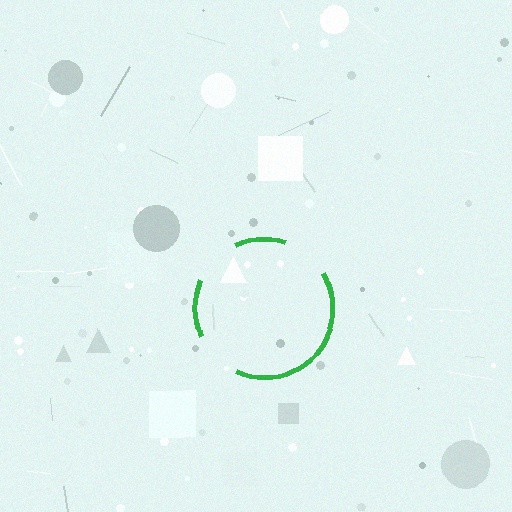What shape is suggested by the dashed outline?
The dashed outline suggests a circle.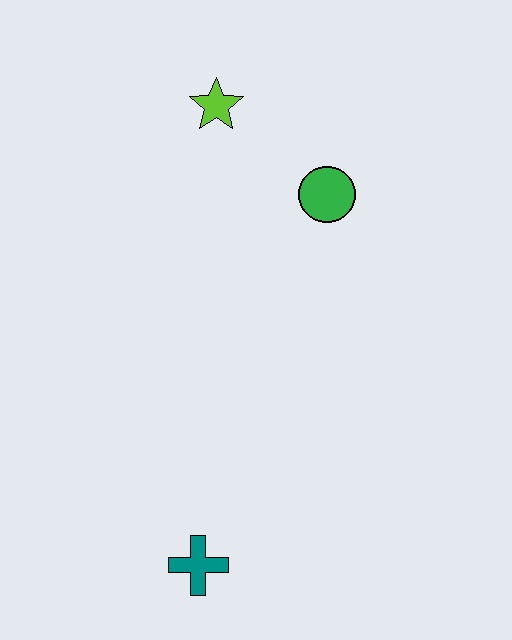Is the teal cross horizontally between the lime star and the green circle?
No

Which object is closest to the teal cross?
The green circle is closest to the teal cross.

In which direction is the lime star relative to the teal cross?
The lime star is above the teal cross.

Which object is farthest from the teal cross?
The lime star is farthest from the teal cross.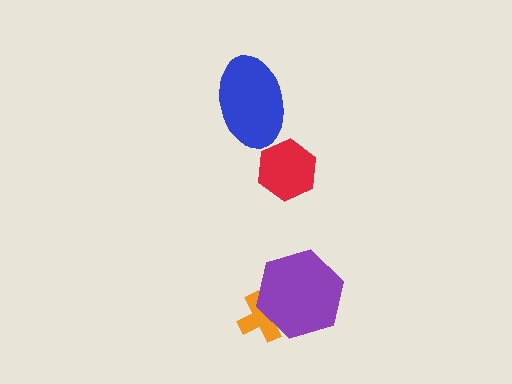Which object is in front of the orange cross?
The purple hexagon is in front of the orange cross.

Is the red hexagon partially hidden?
No, no other shape covers it.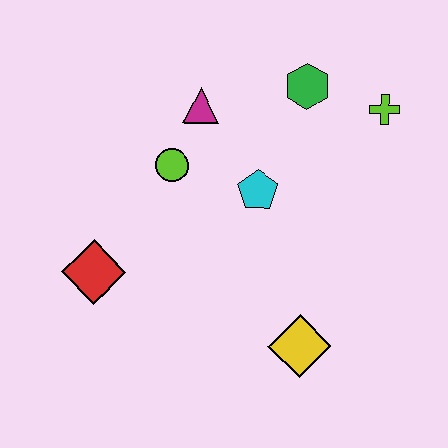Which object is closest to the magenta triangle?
The lime circle is closest to the magenta triangle.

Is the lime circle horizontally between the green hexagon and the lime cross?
No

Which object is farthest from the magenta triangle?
The yellow diamond is farthest from the magenta triangle.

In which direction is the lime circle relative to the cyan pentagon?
The lime circle is to the left of the cyan pentagon.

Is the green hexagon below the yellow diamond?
No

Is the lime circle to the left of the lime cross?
Yes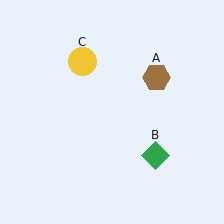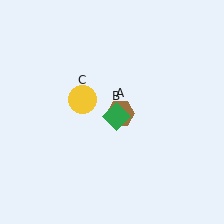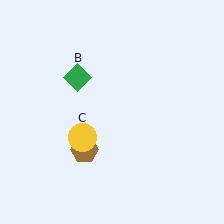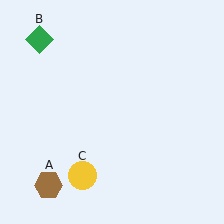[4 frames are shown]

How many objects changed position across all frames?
3 objects changed position: brown hexagon (object A), green diamond (object B), yellow circle (object C).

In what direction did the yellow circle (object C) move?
The yellow circle (object C) moved down.